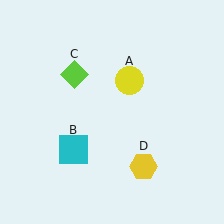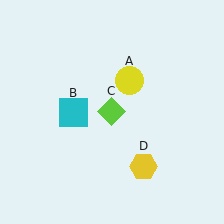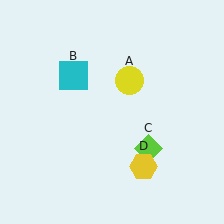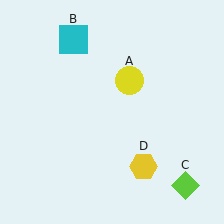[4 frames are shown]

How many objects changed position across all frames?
2 objects changed position: cyan square (object B), lime diamond (object C).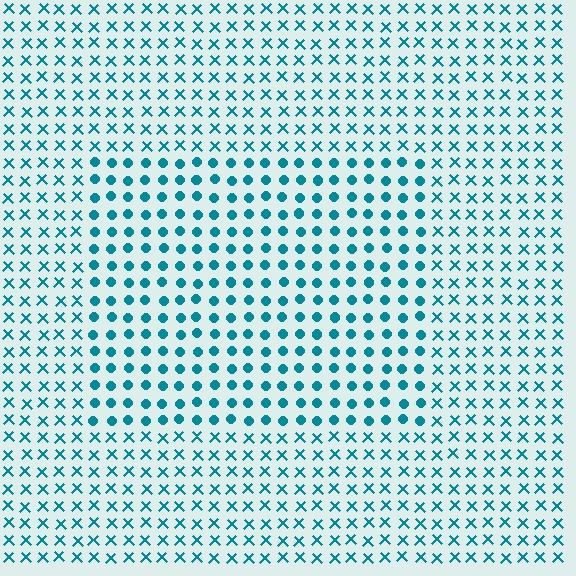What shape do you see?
I see a rectangle.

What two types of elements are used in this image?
The image uses circles inside the rectangle region and X marks outside it.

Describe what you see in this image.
The image is filled with small teal elements arranged in a uniform grid. A rectangle-shaped region contains circles, while the surrounding area contains X marks. The boundary is defined purely by the change in element shape.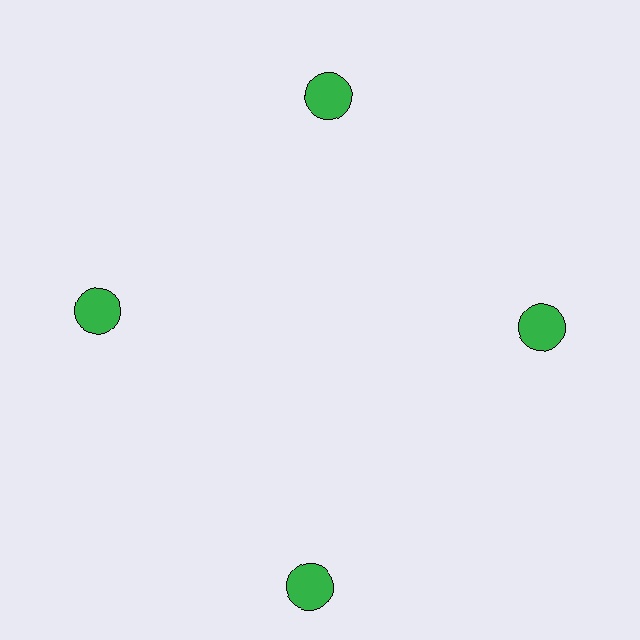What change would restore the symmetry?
The symmetry would be restored by moving it inward, back onto the ring so that all 4 circles sit at equal angles and equal distance from the center.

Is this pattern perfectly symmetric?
No. The 4 green circles are arranged in a ring, but one element near the 6 o'clock position is pushed outward from the center, breaking the 4-fold rotational symmetry.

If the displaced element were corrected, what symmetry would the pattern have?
It would have 4-fold rotational symmetry — the pattern would map onto itself every 90 degrees.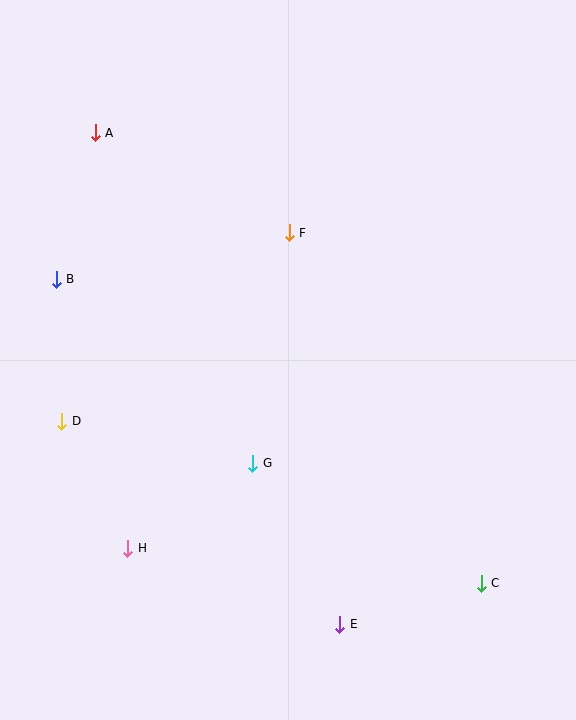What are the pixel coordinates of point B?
Point B is at (56, 279).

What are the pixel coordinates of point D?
Point D is at (62, 421).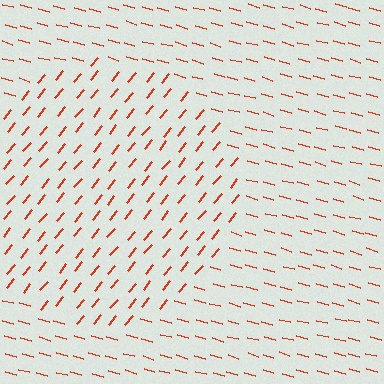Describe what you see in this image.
The image is filled with small red line segments. A circle region in the image has lines oriented differently from the surrounding lines, creating a visible texture boundary.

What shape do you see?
I see a circle.